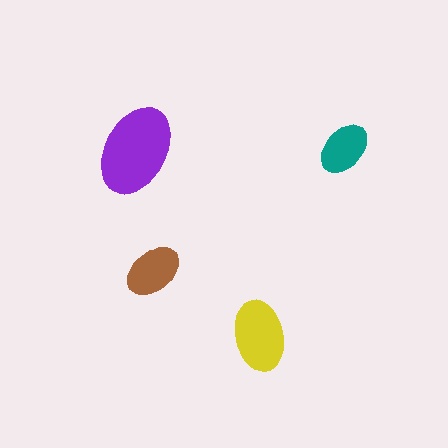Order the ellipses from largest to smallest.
the purple one, the yellow one, the brown one, the teal one.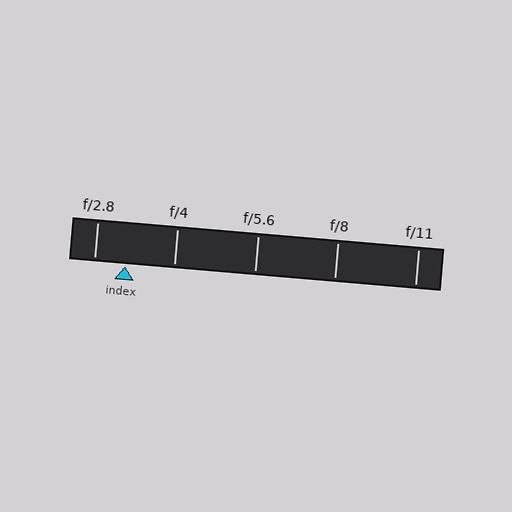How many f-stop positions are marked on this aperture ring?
There are 5 f-stop positions marked.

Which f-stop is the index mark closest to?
The index mark is closest to f/2.8.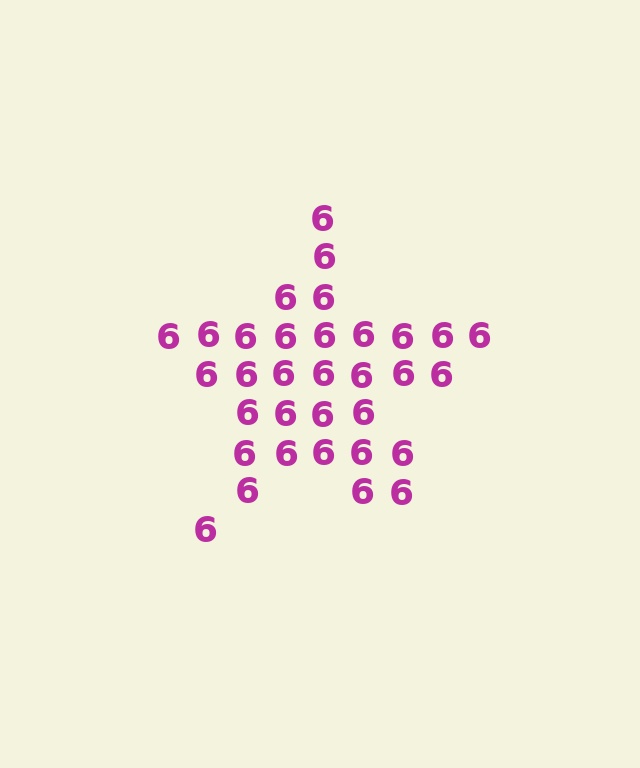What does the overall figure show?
The overall figure shows a star.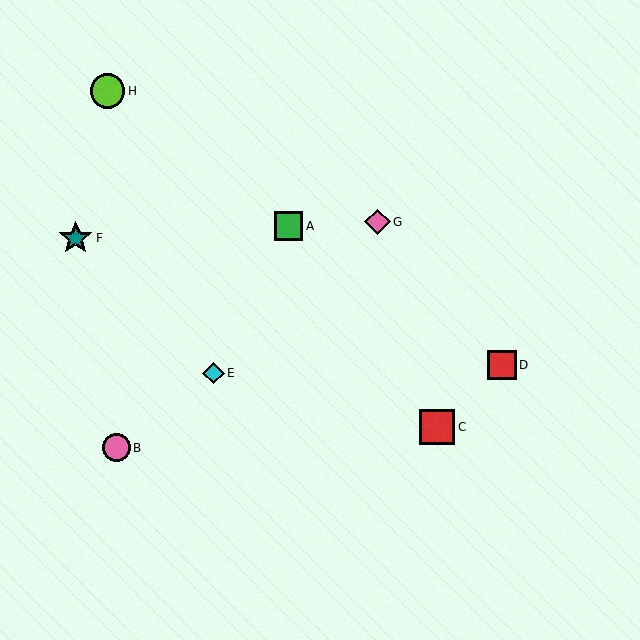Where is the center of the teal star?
The center of the teal star is at (76, 238).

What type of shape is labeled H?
Shape H is a lime circle.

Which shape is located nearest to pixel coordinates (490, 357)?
The red square (labeled D) at (502, 365) is nearest to that location.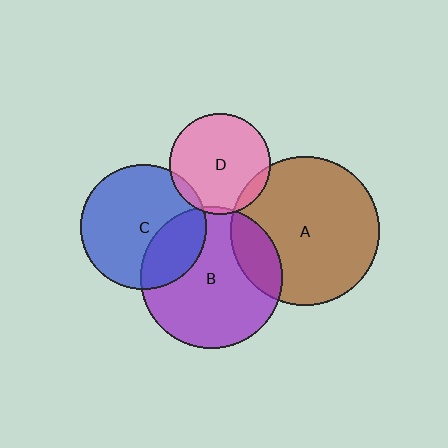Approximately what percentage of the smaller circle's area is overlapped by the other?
Approximately 30%.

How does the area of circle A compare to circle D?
Approximately 2.2 times.